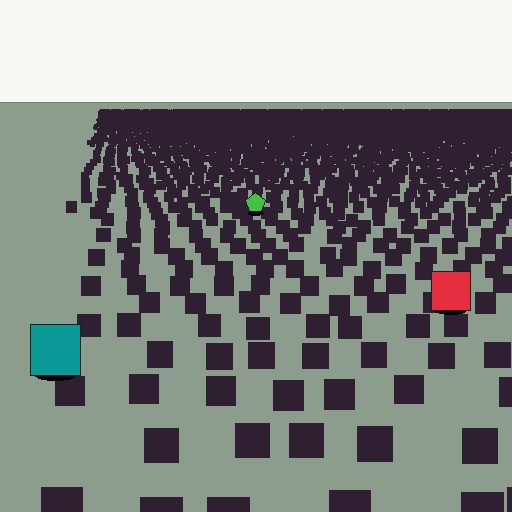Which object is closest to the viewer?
The teal square is closest. The texture marks near it are larger and more spread out.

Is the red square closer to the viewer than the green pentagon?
Yes. The red square is closer — you can tell from the texture gradient: the ground texture is coarser near it.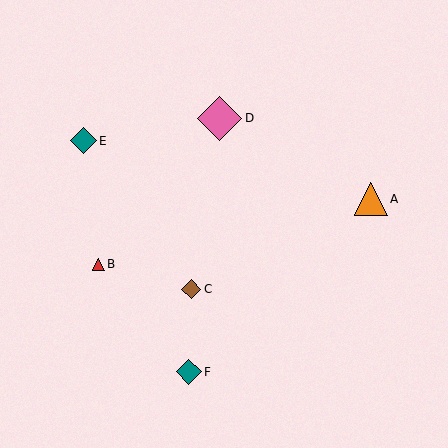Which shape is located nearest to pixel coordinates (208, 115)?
The pink diamond (labeled D) at (220, 118) is nearest to that location.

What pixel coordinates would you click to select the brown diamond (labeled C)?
Click at (191, 289) to select the brown diamond C.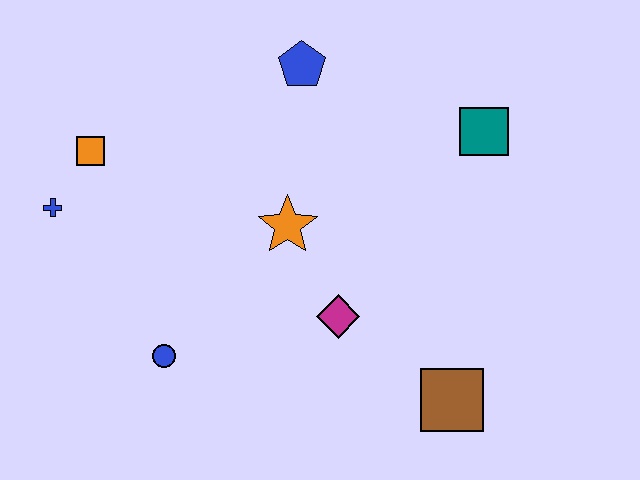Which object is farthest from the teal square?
The blue cross is farthest from the teal square.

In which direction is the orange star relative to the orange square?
The orange star is to the right of the orange square.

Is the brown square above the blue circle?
No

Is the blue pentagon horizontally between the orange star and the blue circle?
No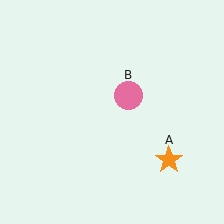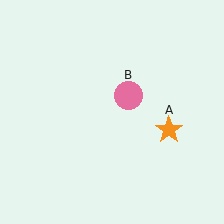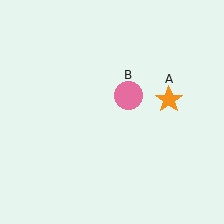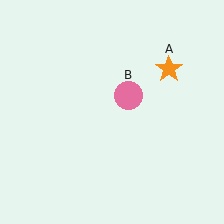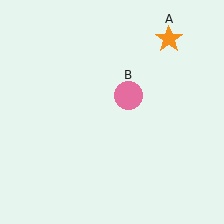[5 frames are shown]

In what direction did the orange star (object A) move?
The orange star (object A) moved up.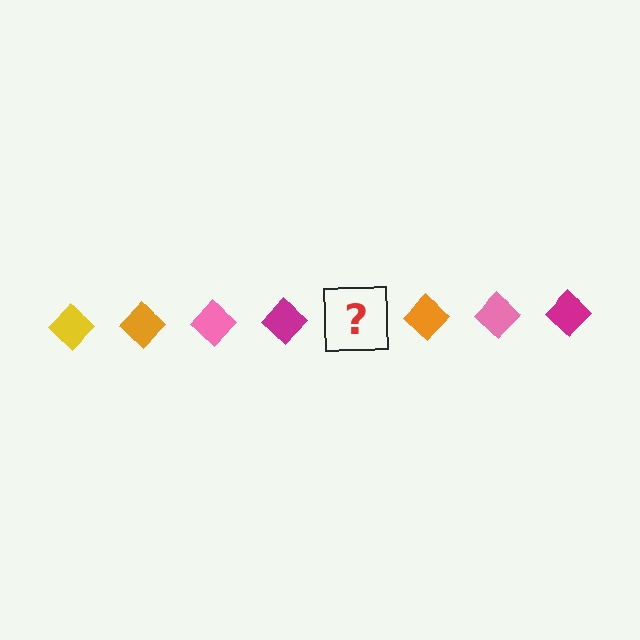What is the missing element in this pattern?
The missing element is a yellow diamond.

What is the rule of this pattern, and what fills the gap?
The rule is that the pattern cycles through yellow, orange, pink, magenta diamonds. The gap should be filled with a yellow diamond.